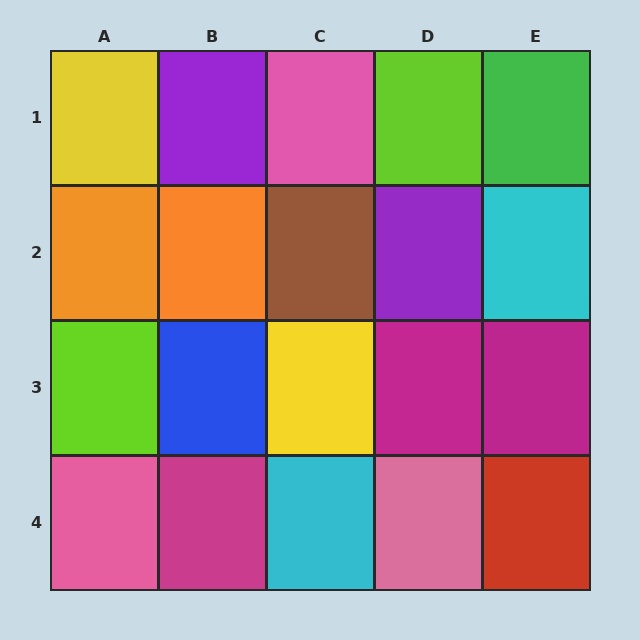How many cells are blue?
1 cell is blue.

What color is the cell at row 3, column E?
Magenta.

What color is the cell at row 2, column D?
Purple.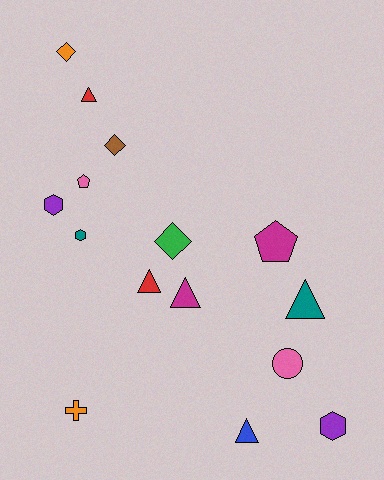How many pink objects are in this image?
There are 2 pink objects.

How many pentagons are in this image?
There are 2 pentagons.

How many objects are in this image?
There are 15 objects.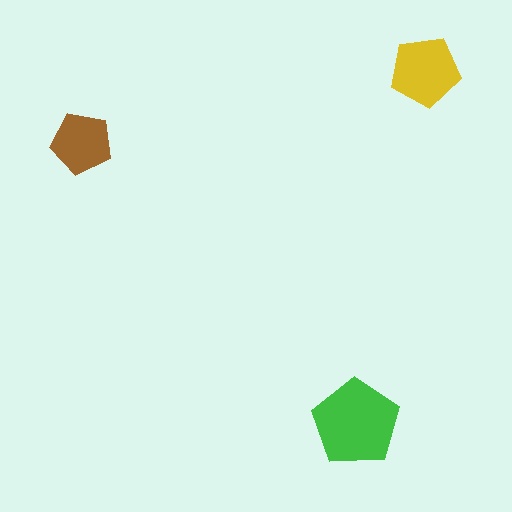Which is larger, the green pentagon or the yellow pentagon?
The green one.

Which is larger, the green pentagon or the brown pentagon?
The green one.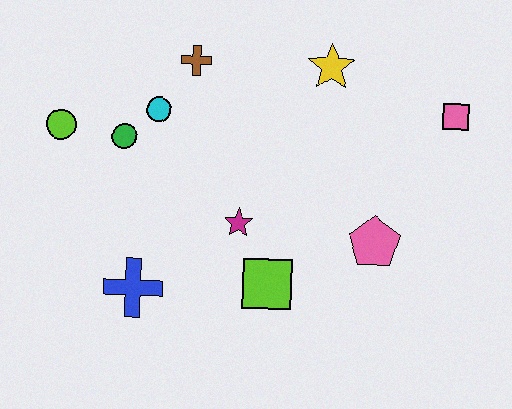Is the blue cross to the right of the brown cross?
No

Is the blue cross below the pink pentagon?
Yes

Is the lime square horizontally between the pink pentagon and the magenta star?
Yes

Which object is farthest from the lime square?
The lime circle is farthest from the lime square.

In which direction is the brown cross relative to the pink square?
The brown cross is to the left of the pink square.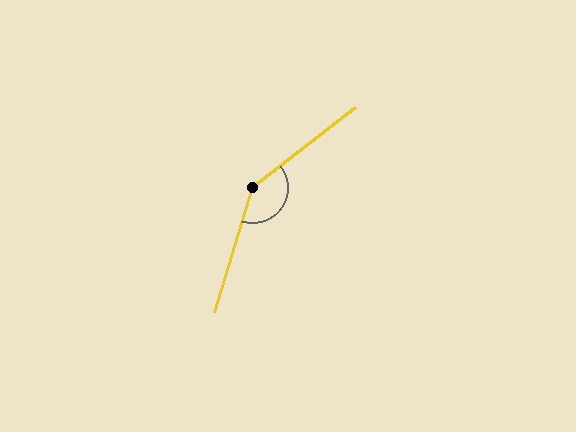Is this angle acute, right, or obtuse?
It is obtuse.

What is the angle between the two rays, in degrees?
Approximately 145 degrees.